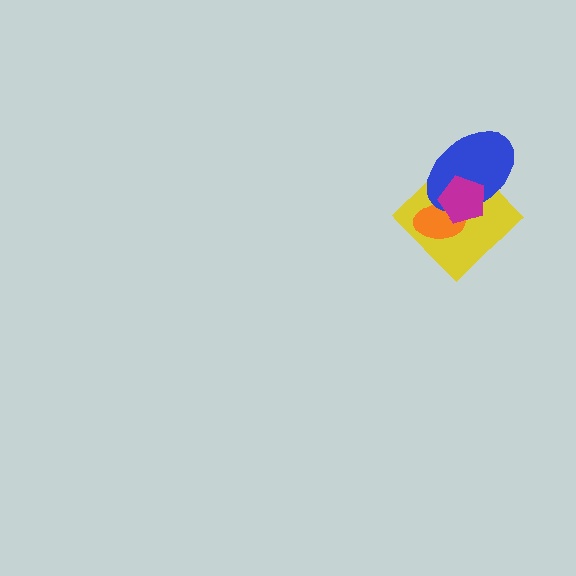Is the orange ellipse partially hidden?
Yes, it is partially covered by another shape.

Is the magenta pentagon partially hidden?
No, no other shape covers it.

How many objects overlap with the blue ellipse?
3 objects overlap with the blue ellipse.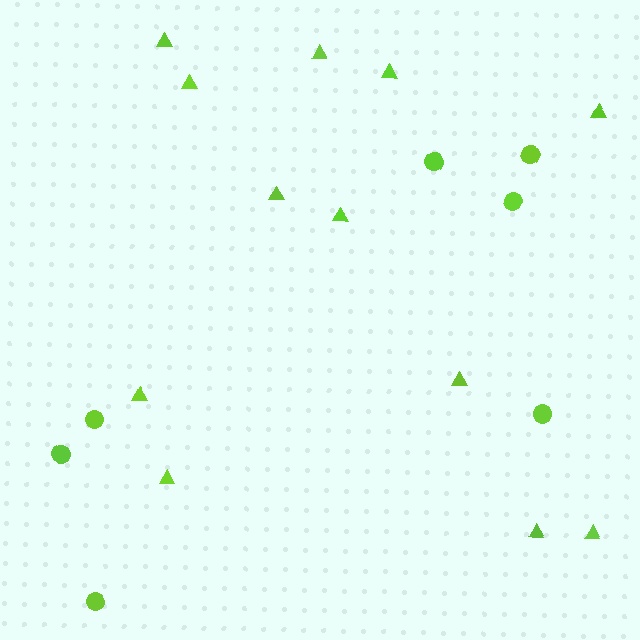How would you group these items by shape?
There are 2 groups: one group of circles (7) and one group of triangles (12).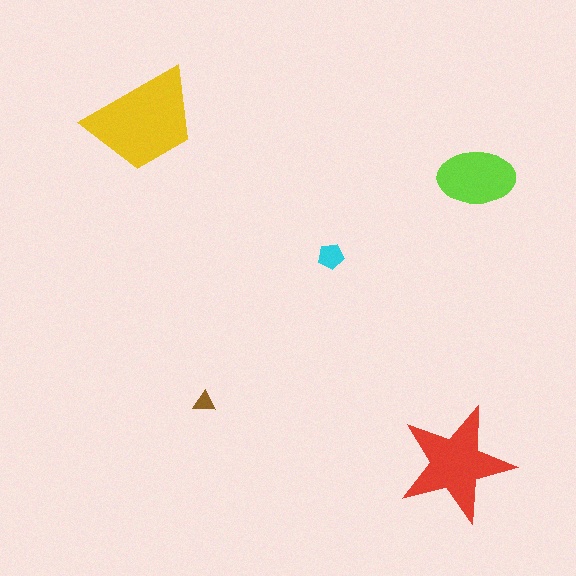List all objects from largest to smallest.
The yellow trapezoid, the red star, the lime ellipse, the cyan pentagon, the brown triangle.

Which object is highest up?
The yellow trapezoid is topmost.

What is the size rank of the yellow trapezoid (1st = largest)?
1st.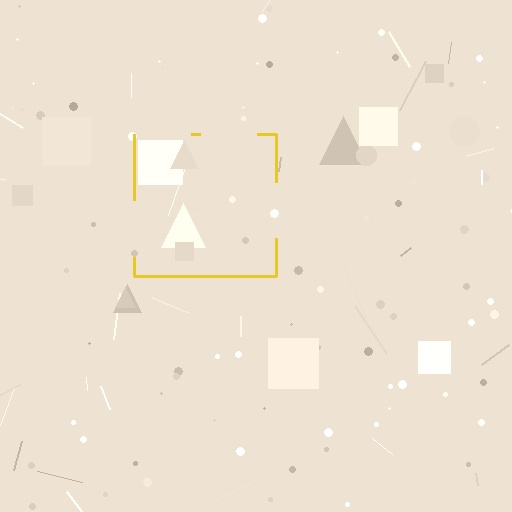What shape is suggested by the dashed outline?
The dashed outline suggests a square.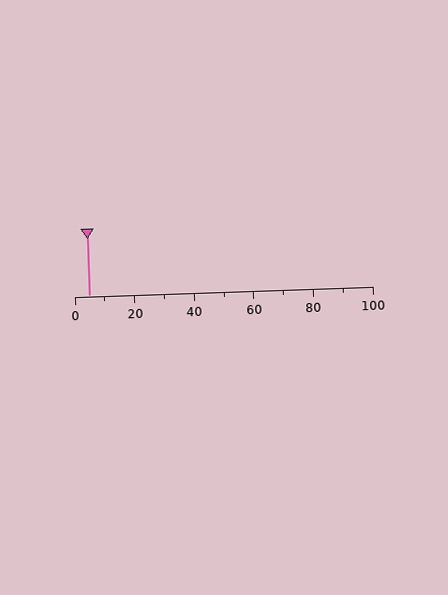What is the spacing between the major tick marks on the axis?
The major ticks are spaced 20 apart.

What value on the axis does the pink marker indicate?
The marker indicates approximately 5.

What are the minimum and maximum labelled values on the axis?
The axis runs from 0 to 100.